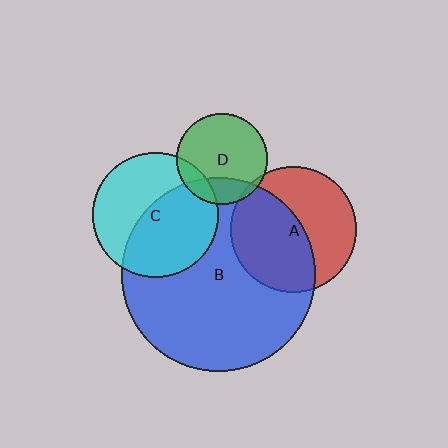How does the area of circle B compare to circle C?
Approximately 2.4 times.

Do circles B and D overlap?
Yes.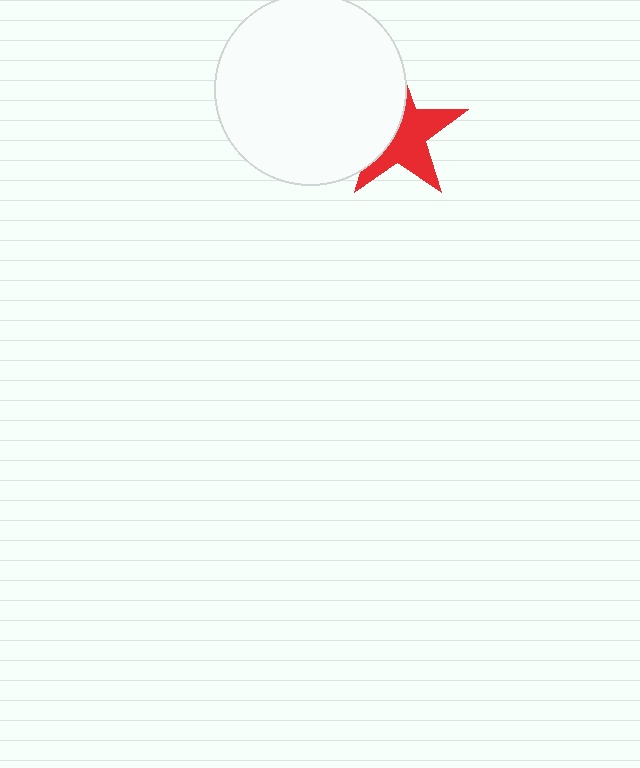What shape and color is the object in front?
The object in front is a white circle.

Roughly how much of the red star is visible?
About half of it is visible (roughly 56%).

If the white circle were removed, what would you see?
You would see the complete red star.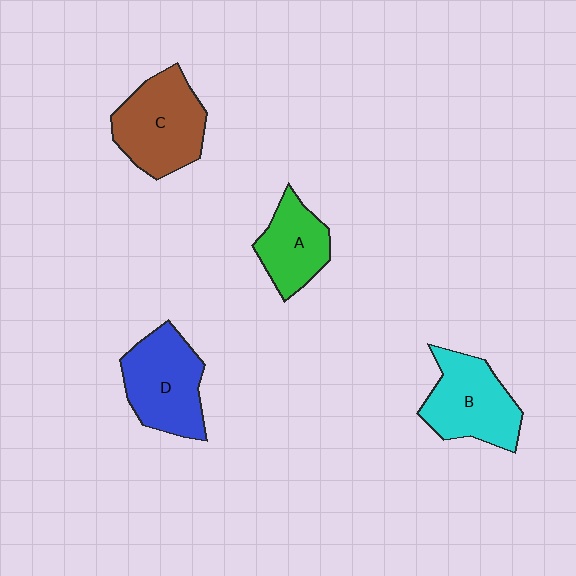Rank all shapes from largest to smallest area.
From largest to smallest: C (brown), D (blue), B (cyan), A (green).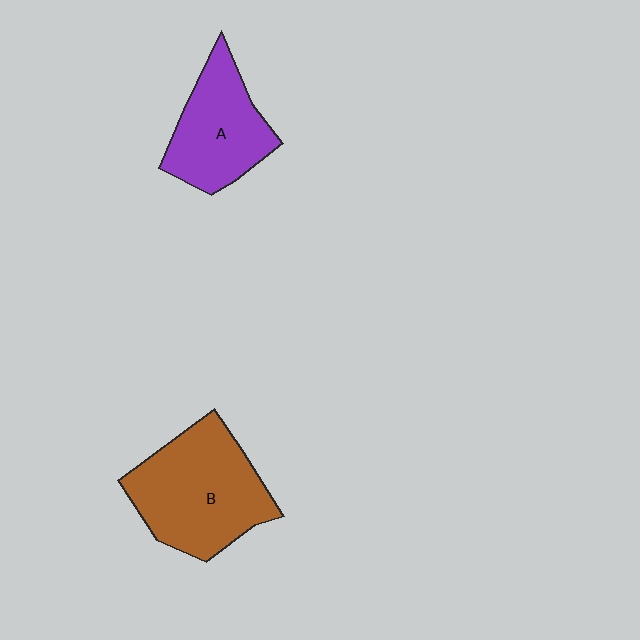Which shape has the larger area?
Shape B (brown).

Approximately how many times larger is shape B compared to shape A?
Approximately 1.4 times.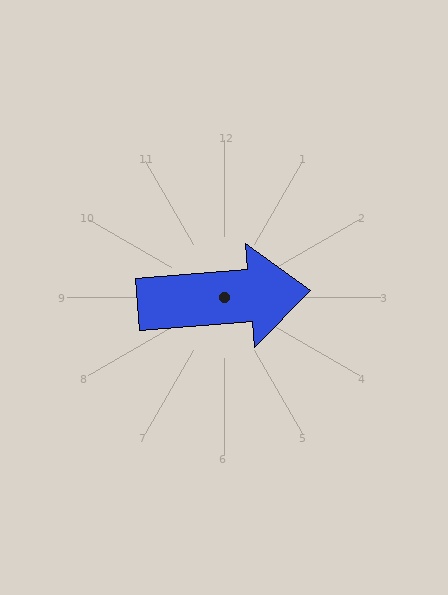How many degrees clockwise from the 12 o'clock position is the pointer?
Approximately 85 degrees.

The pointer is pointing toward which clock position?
Roughly 3 o'clock.